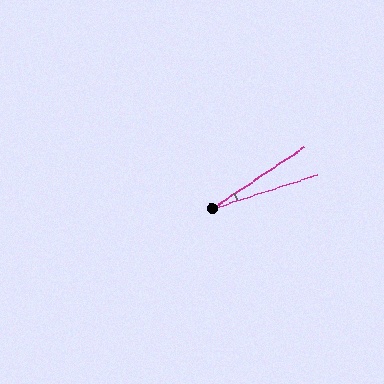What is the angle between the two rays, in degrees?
Approximately 16 degrees.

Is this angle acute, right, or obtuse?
It is acute.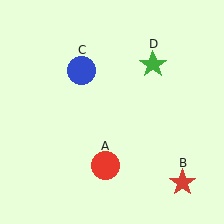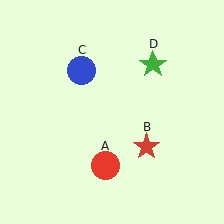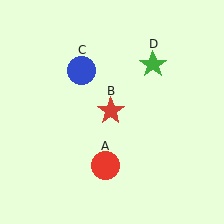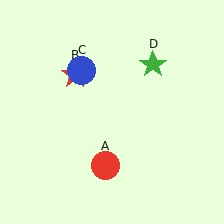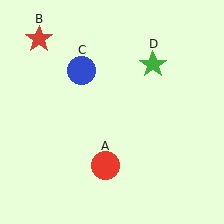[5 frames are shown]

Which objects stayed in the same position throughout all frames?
Red circle (object A) and blue circle (object C) and green star (object D) remained stationary.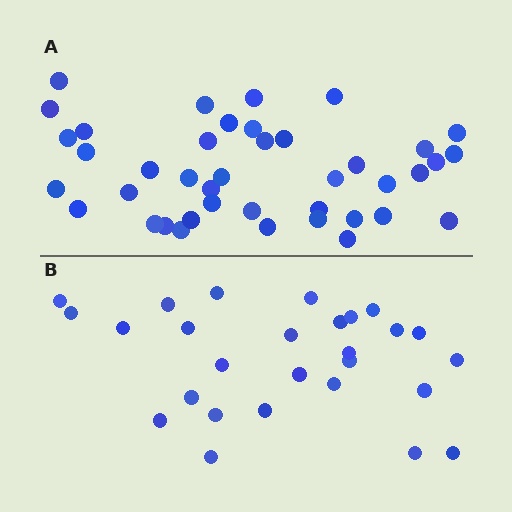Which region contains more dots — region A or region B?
Region A (the top region) has more dots.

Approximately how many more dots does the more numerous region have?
Region A has approximately 15 more dots than region B.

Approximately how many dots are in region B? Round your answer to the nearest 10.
About 30 dots. (The exact count is 27, which rounds to 30.)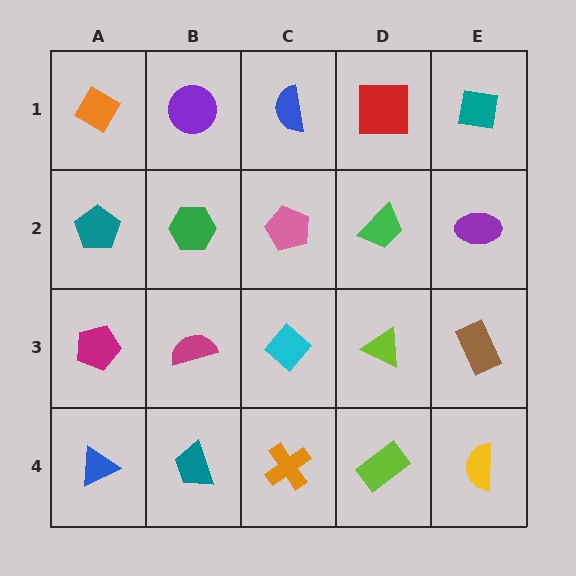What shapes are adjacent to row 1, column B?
A green hexagon (row 2, column B), an orange diamond (row 1, column A), a blue semicircle (row 1, column C).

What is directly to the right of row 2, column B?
A pink pentagon.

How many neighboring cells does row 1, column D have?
3.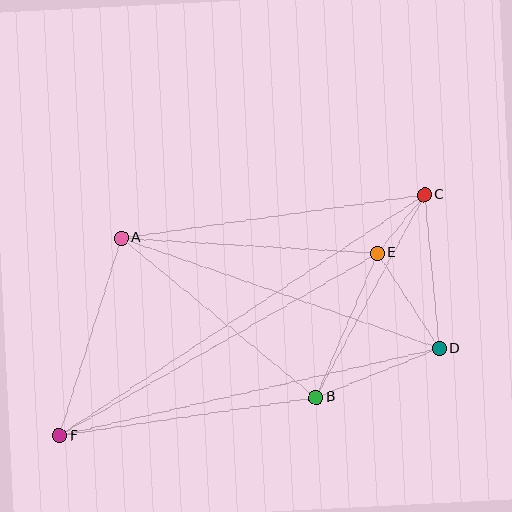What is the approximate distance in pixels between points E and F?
The distance between E and F is approximately 366 pixels.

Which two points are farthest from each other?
Points C and F are farthest from each other.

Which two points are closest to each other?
Points C and E are closest to each other.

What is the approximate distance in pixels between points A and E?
The distance between A and E is approximately 256 pixels.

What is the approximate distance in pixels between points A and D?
The distance between A and D is approximately 337 pixels.